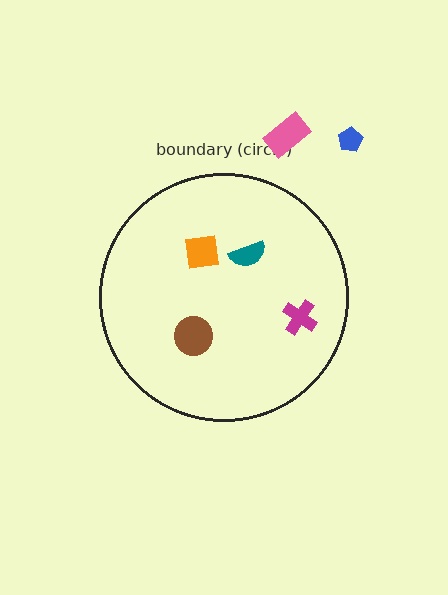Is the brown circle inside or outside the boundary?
Inside.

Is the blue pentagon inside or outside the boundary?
Outside.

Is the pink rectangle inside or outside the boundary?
Outside.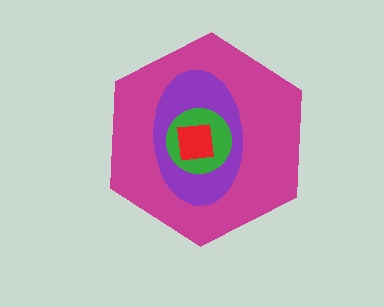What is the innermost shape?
The red square.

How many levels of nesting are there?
4.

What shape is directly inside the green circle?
The red square.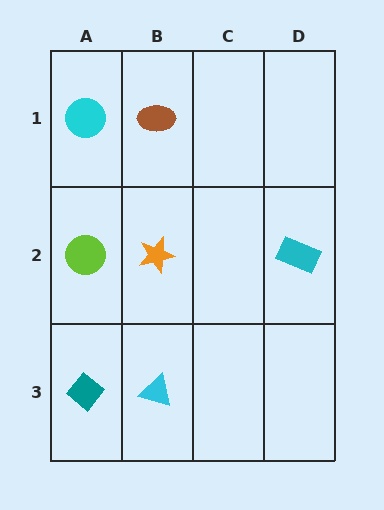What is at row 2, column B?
An orange star.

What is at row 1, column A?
A cyan circle.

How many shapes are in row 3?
2 shapes.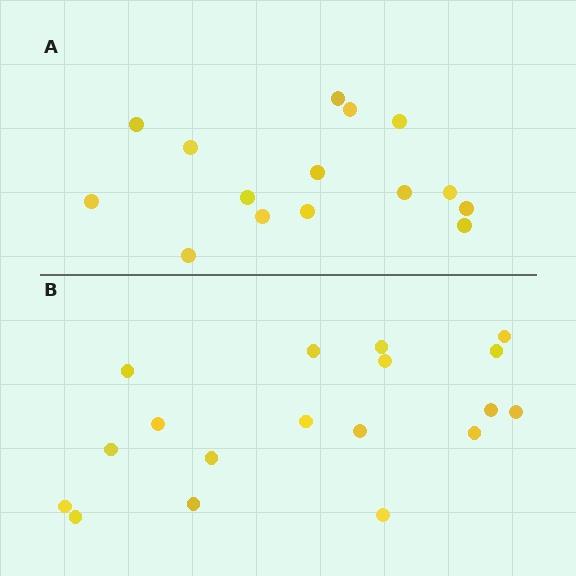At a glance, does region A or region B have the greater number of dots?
Region B (the bottom region) has more dots.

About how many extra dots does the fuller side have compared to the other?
Region B has just a few more — roughly 2 or 3 more dots than region A.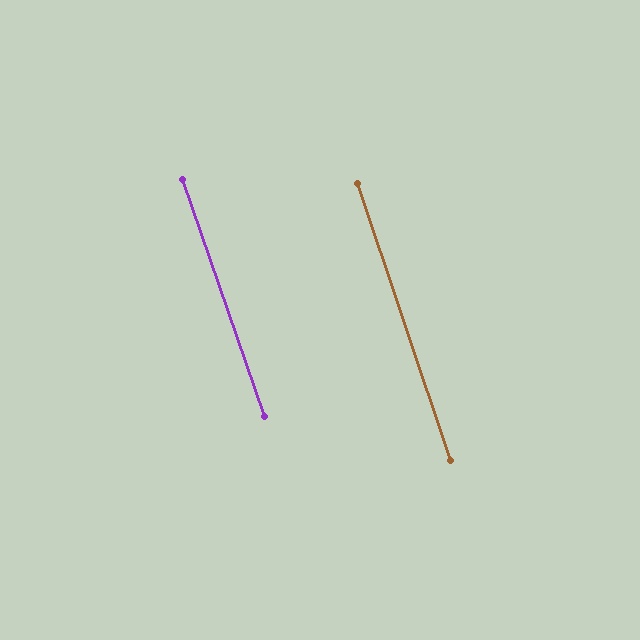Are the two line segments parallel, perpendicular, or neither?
Parallel — their directions differ by only 0.6°.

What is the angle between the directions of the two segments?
Approximately 1 degree.